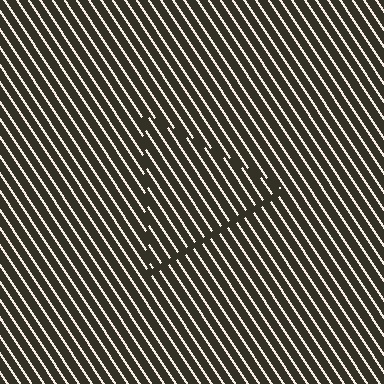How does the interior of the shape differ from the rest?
The interior of the shape contains the same grating, shifted by half a period — the contour is defined by the phase discontinuity where line-ends from the inner and outer gratings abut.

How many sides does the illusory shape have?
3 sides — the line-ends trace a triangle.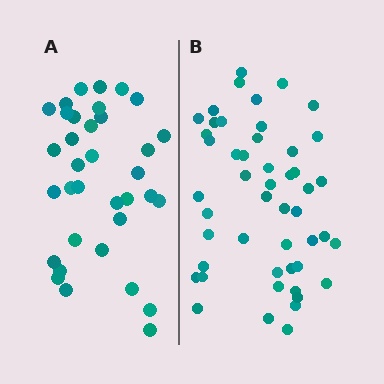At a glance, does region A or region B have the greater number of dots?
Region B (the right region) has more dots.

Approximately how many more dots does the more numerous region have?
Region B has approximately 15 more dots than region A.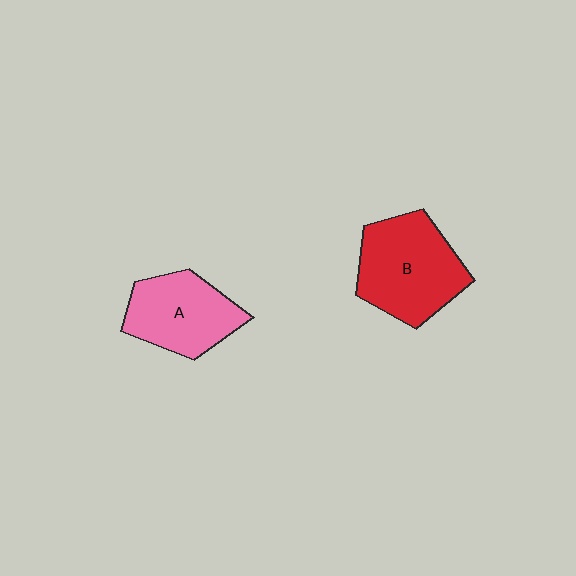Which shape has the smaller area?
Shape A (pink).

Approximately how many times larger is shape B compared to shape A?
Approximately 1.2 times.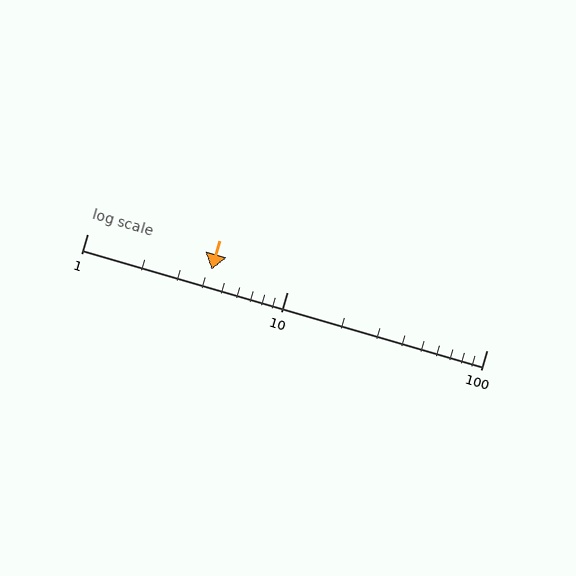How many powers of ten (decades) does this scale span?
The scale spans 2 decades, from 1 to 100.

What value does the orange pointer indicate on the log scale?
The pointer indicates approximately 4.2.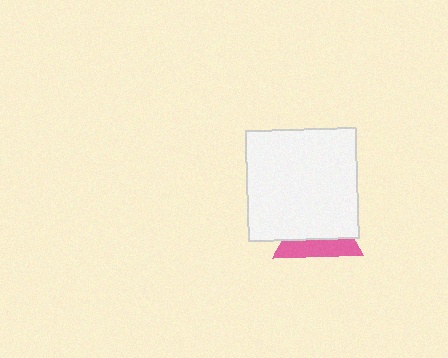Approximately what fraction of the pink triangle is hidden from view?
Roughly 64% of the pink triangle is hidden behind the white square.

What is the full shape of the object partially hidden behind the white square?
The partially hidden object is a pink triangle.